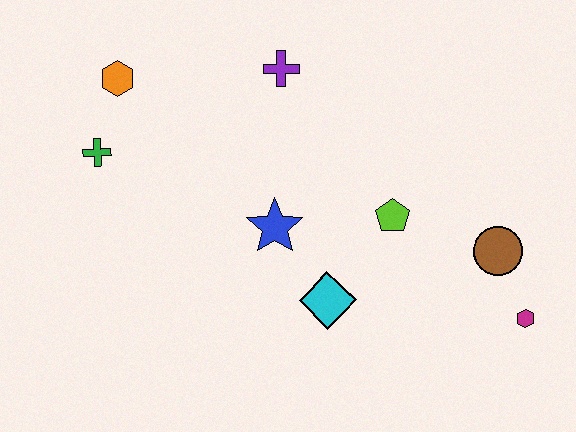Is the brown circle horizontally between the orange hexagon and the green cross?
No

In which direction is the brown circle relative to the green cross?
The brown circle is to the right of the green cross.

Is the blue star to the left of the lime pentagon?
Yes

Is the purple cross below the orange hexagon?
No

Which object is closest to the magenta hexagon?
The brown circle is closest to the magenta hexagon.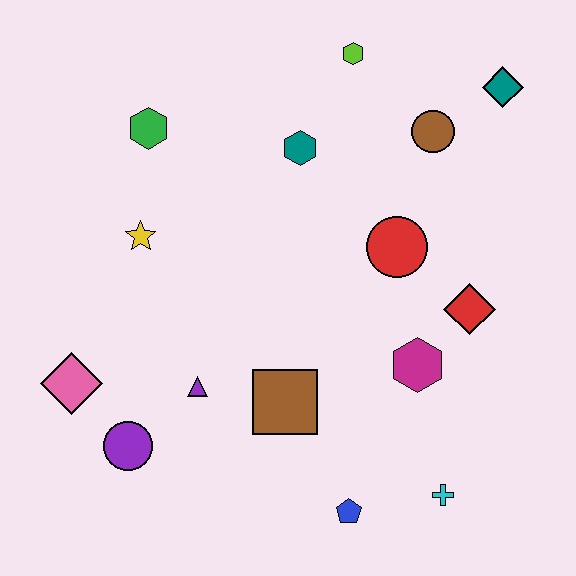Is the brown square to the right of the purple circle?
Yes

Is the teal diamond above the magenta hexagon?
Yes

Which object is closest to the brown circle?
The teal diamond is closest to the brown circle.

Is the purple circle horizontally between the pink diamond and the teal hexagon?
Yes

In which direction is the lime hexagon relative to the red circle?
The lime hexagon is above the red circle.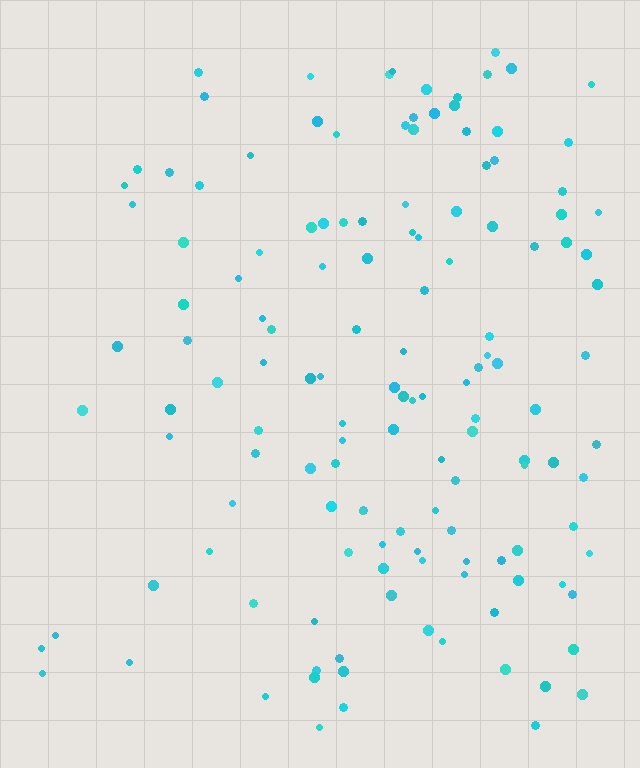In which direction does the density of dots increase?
From left to right, with the right side densest.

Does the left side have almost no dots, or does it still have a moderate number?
Still a moderate number, just noticeably fewer than the right.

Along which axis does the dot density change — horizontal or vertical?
Horizontal.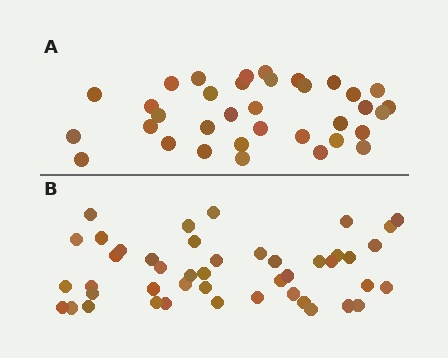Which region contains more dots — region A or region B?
Region B (the bottom region) has more dots.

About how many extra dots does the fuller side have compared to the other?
Region B has roughly 10 or so more dots than region A.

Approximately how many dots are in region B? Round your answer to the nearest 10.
About 40 dots. (The exact count is 45, which rounds to 40.)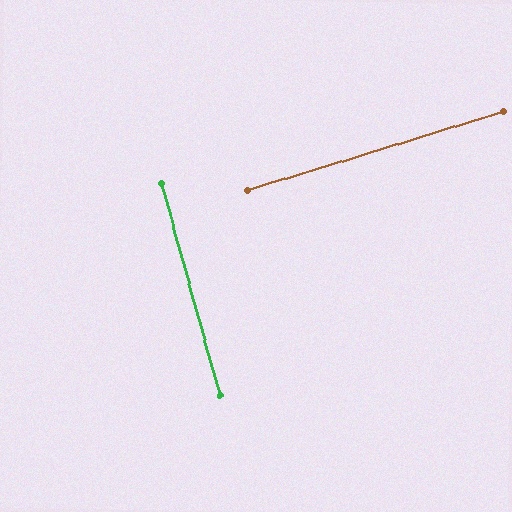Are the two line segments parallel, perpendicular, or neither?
Perpendicular — they meet at approximately 88°.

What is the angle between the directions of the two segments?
Approximately 88 degrees.